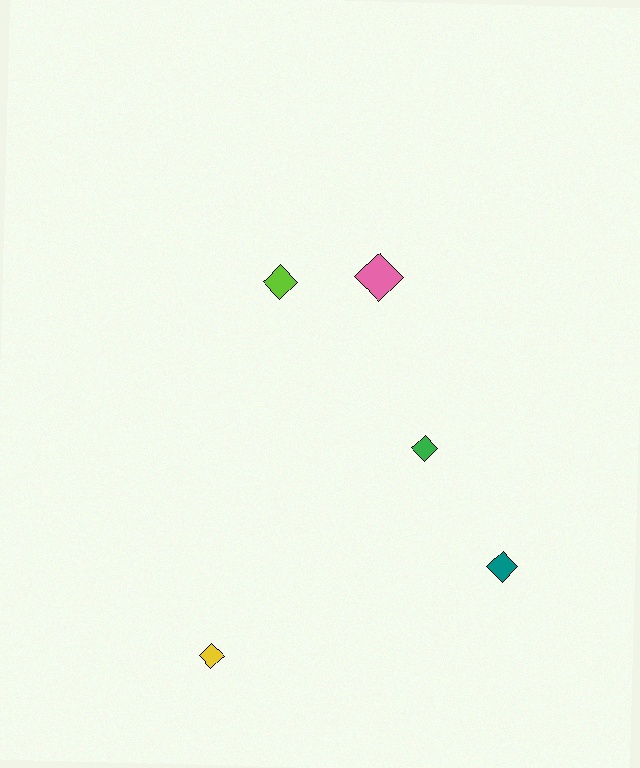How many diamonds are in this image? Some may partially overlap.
There are 5 diamonds.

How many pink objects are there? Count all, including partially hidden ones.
There is 1 pink object.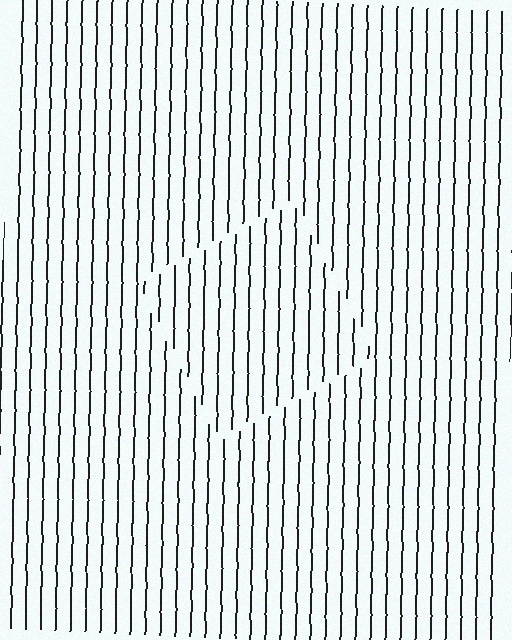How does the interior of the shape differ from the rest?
The interior of the shape contains the same grating, shifted by half a period — the contour is defined by the phase discontinuity where line-ends from the inner and outer gratings abut.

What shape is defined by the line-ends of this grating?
An illusory square. The interior of the shape contains the same grating, shifted by half a period — the contour is defined by the phase discontinuity where line-ends from the inner and outer gratings abut.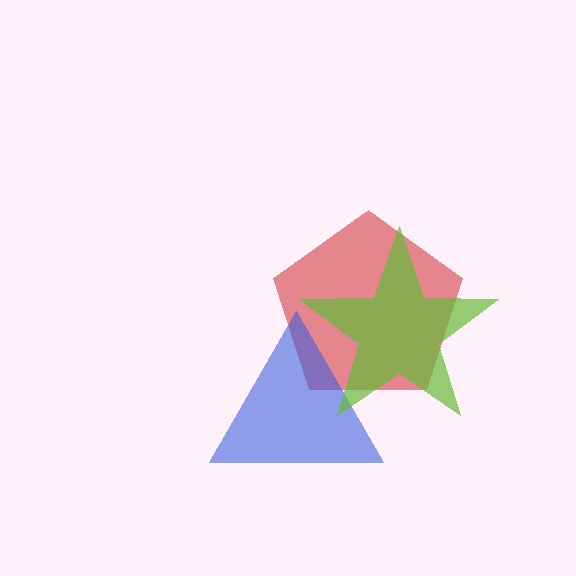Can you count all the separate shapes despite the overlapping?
Yes, there are 3 separate shapes.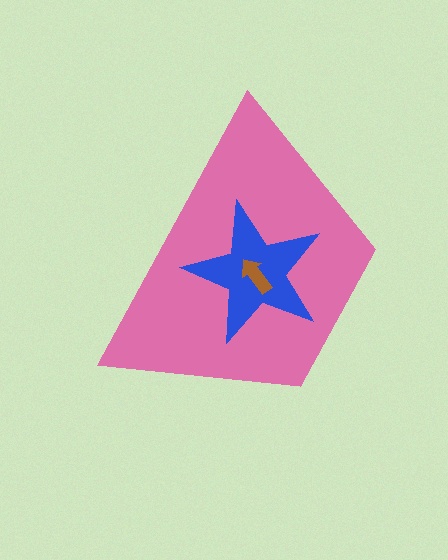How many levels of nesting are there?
3.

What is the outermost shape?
The pink trapezoid.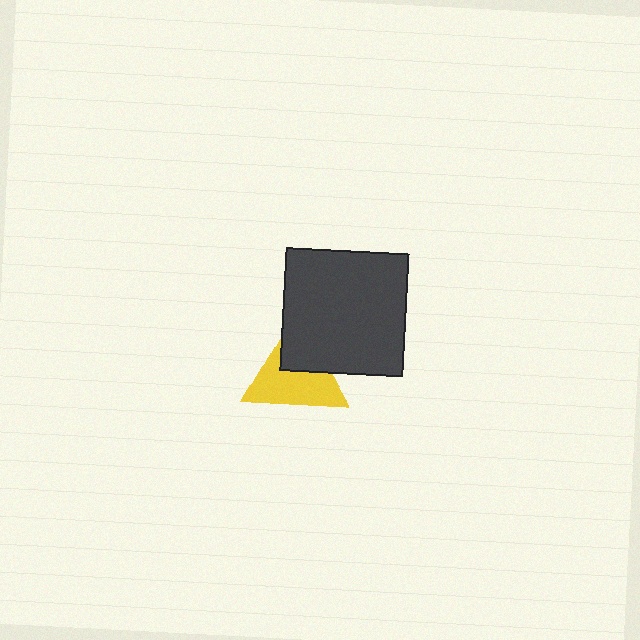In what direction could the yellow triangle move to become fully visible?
The yellow triangle could move toward the lower-left. That would shift it out from behind the dark gray square entirely.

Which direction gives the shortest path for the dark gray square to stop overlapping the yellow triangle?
Moving toward the upper-right gives the shortest separation.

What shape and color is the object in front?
The object in front is a dark gray square.